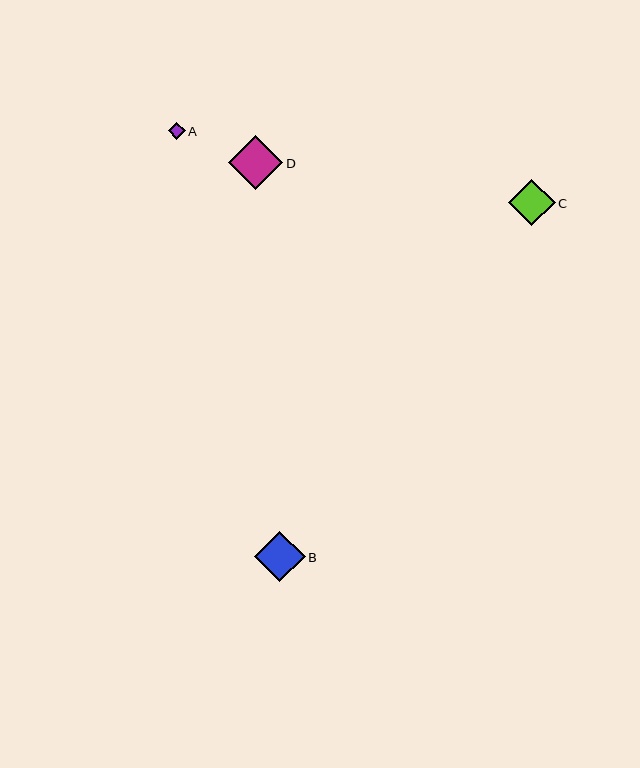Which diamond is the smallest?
Diamond A is the smallest with a size of approximately 17 pixels.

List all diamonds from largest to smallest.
From largest to smallest: D, B, C, A.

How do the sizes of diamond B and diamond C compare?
Diamond B and diamond C are approximately the same size.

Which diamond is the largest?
Diamond D is the largest with a size of approximately 54 pixels.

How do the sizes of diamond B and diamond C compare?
Diamond B and diamond C are approximately the same size.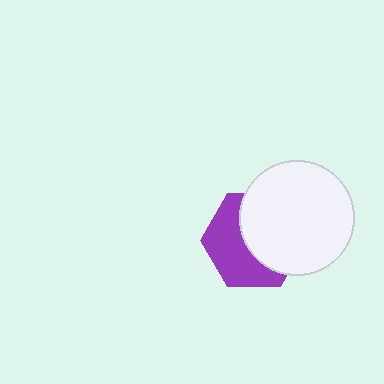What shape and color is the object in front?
The object in front is a white circle.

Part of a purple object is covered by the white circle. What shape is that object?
It is a hexagon.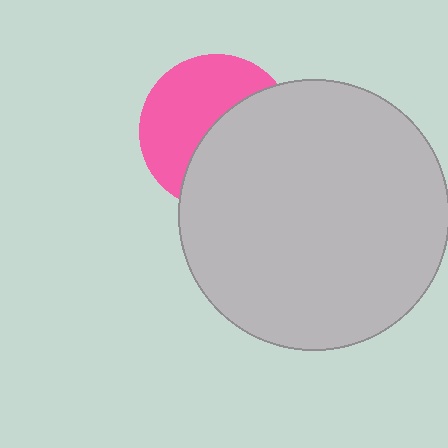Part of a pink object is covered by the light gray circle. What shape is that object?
It is a circle.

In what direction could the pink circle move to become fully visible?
The pink circle could move toward the upper-left. That would shift it out from behind the light gray circle entirely.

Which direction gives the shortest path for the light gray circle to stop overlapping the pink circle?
Moving toward the lower-right gives the shortest separation.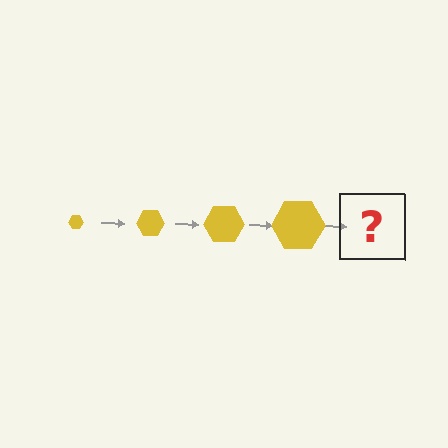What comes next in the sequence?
The next element should be a yellow hexagon, larger than the previous one.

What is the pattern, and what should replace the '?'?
The pattern is that the hexagon gets progressively larger each step. The '?' should be a yellow hexagon, larger than the previous one.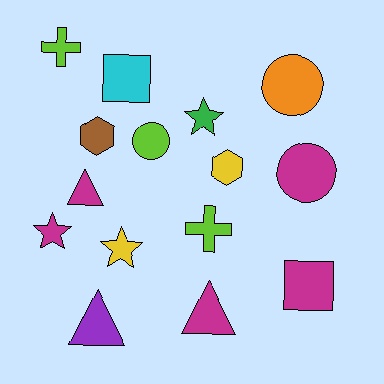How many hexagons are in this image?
There are 2 hexagons.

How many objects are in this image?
There are 15 objects.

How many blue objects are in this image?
There are no blue objects.